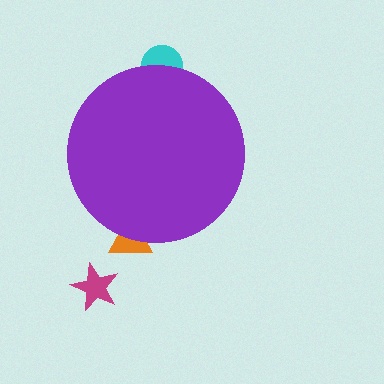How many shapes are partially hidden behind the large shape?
2 shapes are partially hidden.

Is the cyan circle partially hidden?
Yes, the cyan circle is partially hidden behind the purple circle.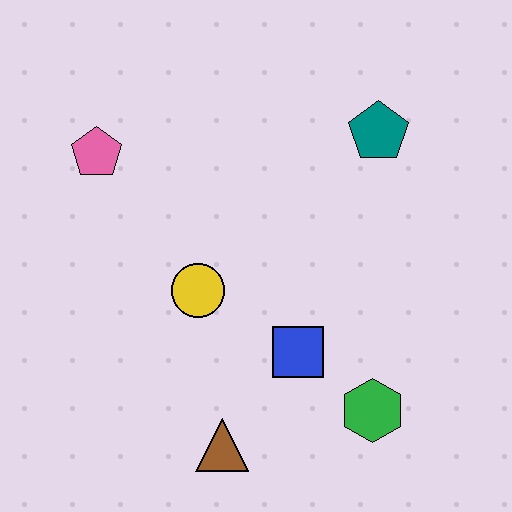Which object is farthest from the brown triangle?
The teal pentagon is farthest from the brown triangle.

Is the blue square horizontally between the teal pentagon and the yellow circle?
Yes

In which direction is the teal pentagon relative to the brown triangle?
The teal pentagon is above the brown triangle.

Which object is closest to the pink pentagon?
The yellow circle is closest to the pink pentagon.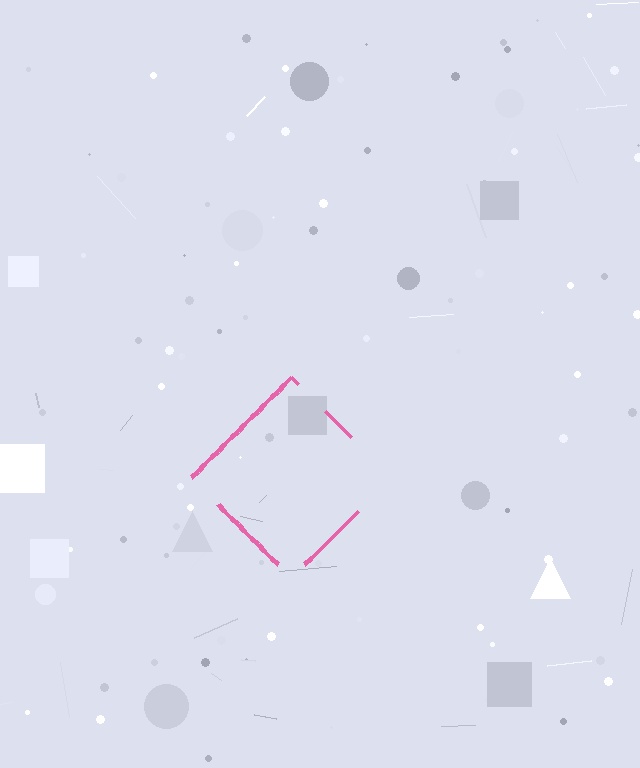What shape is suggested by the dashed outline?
The dashed outline suggests a diamond.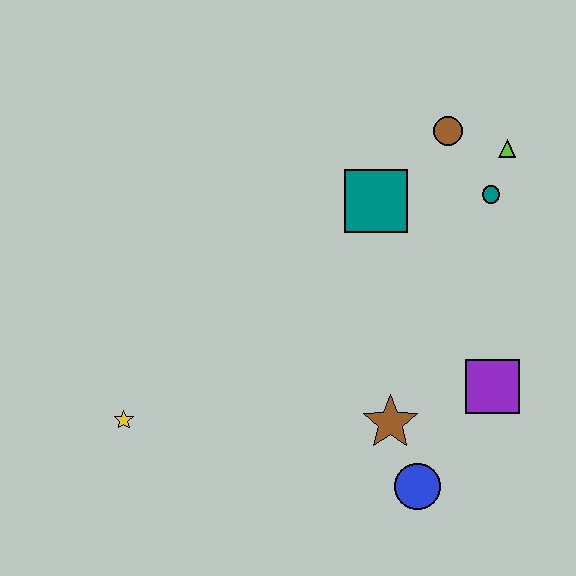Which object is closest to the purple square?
The brown star is closest to the purple square.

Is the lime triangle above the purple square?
Yes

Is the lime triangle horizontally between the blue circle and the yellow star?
No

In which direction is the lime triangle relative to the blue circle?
The lime triangle is above the blue circle.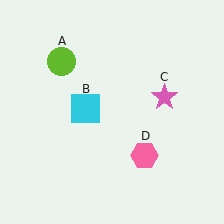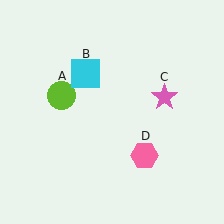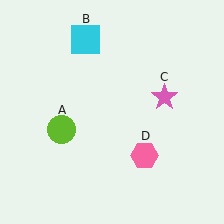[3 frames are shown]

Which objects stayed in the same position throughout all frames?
Pink star (object C) and pink hexagon (object D) remained stationary.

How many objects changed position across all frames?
2 objects changed position: lime circle (object A), cyan square (object B).